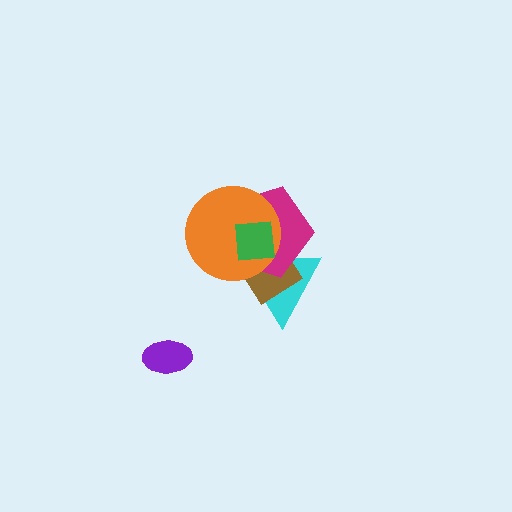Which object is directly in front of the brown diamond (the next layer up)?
The magenta pentagon is directly in front of the brown diamond.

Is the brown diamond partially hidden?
Yes, it is partially covered by another shape.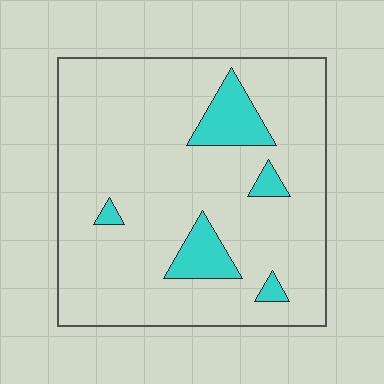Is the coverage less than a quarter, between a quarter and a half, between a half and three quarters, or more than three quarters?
Less than a quarter.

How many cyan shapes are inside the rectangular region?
5.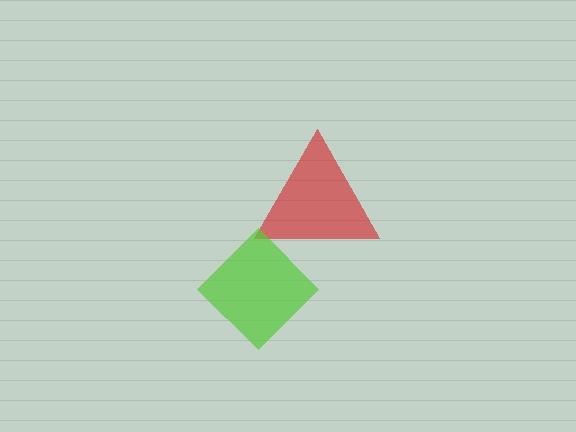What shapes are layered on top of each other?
The layered shapes are: a red triangle, a lime diamond.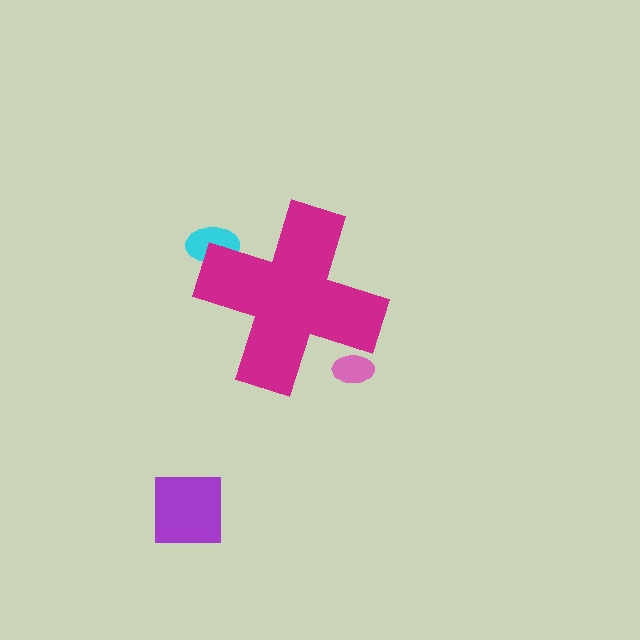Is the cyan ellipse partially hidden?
Yes, the cyan ellipse is partially hidden behind the magenta cross.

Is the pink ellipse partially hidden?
Yes, the pink ellipse is partially hidden behind the magenta cross.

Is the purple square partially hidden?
No, the purple square is fully visible.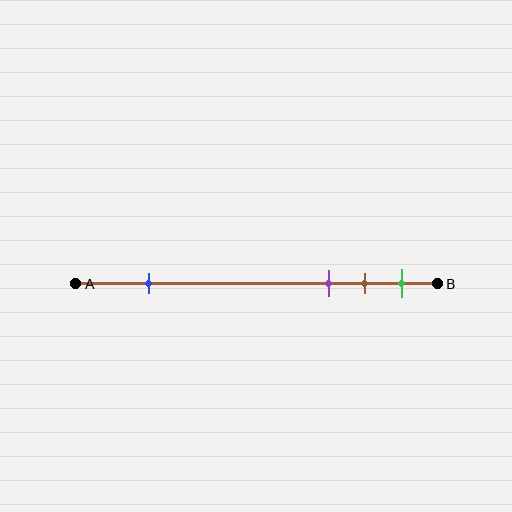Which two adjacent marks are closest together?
The brown and green marks are the closest adjacent pair.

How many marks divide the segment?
There are 4 marks dividing the segment.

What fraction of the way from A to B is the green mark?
The green mark is approximately 90% (0.9) of the way from A to B.